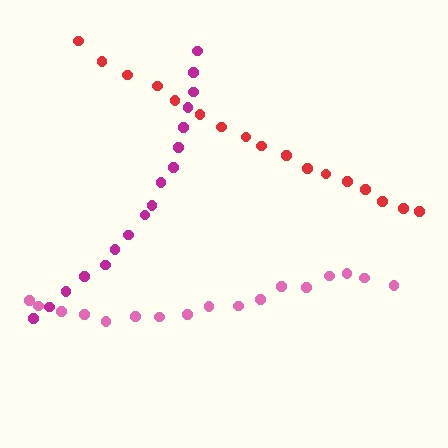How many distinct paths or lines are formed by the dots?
There are 3 distinct paths.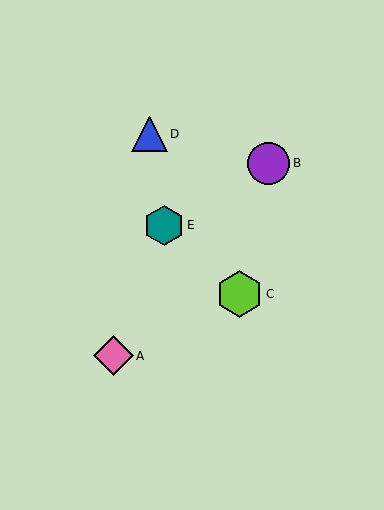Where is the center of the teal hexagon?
The center of the teal hexagon is at (164, 225).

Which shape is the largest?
The lime hexagon (labeled C) is the largest.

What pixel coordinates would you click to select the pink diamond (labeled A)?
Click at (114, 356) to select the pink diamond A.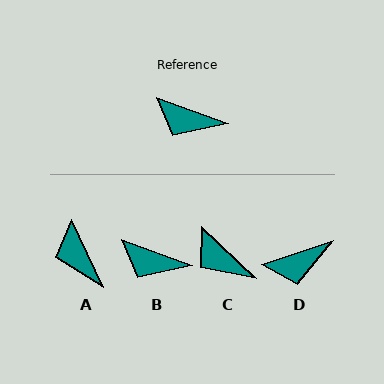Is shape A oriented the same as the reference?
No, it is off by about 44 degrees.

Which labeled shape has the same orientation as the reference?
B.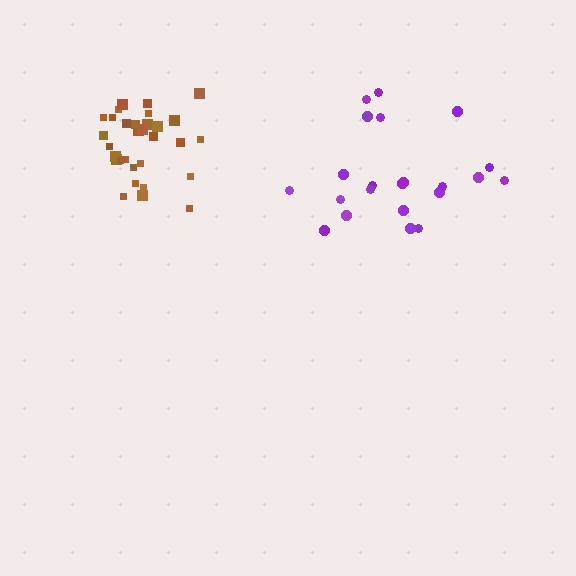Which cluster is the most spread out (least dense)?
Purple.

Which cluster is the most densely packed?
Brown.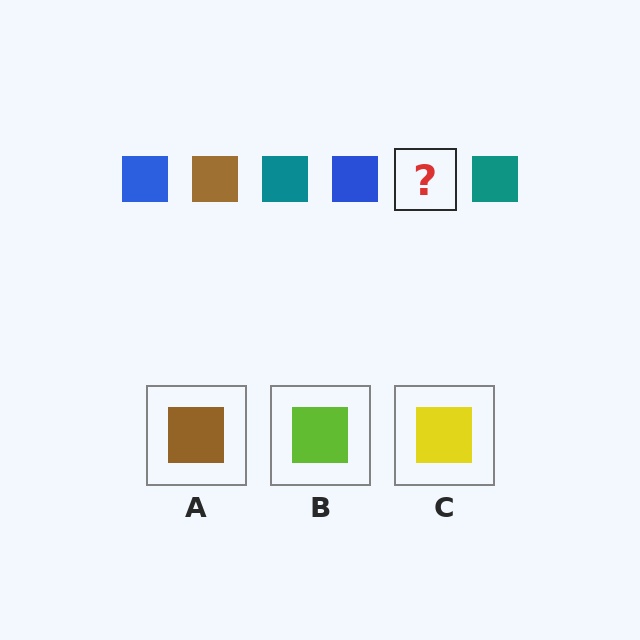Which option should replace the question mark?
Option A.